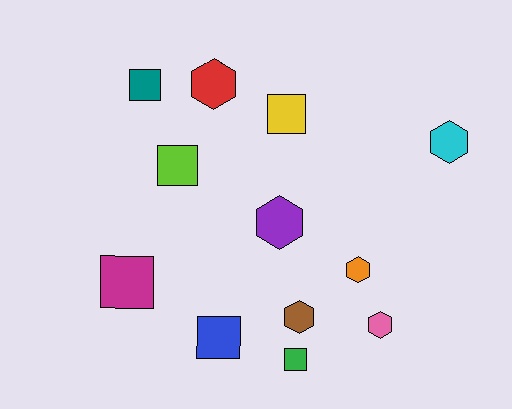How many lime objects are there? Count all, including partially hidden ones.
There is 1 lime object.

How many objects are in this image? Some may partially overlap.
There are 12 objects.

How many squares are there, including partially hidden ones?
There are 6 squares.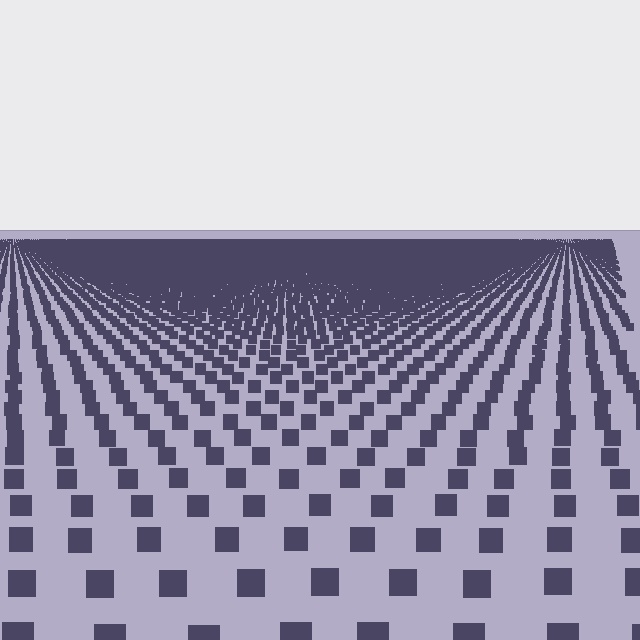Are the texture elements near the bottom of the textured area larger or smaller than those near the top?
Larger. Near the bottom, elements are closer to the viewer and appear at a bigger on-screen size.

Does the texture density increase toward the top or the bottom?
Density increases toward the top.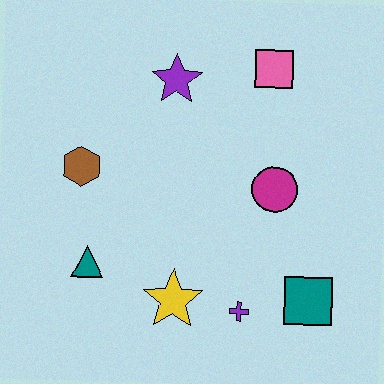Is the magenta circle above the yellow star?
Yes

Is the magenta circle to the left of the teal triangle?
No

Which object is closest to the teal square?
The purple cross is closest to the teal square.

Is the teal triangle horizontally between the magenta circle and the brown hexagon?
Yes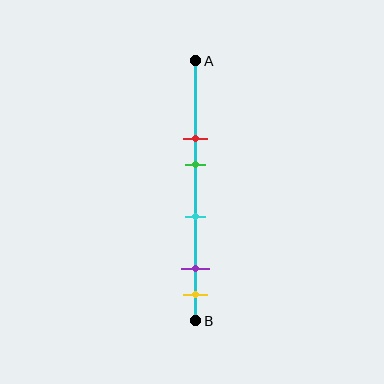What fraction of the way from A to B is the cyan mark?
The cyan mark is approximately 60% (0.6) of the way from A to B.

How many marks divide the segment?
There are 5 marks dividing the segment.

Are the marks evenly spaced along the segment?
No, the marks are not evenly spaced.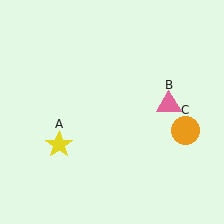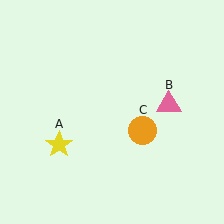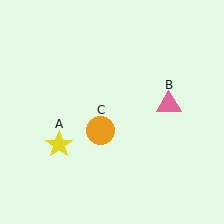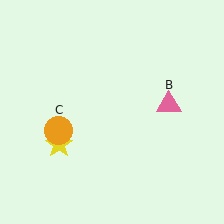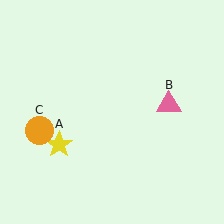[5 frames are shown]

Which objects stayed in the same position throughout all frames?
Yellow star (object A) and pink triangle (object B) remained stationary.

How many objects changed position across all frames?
1 object changed position: orange circle (object C).